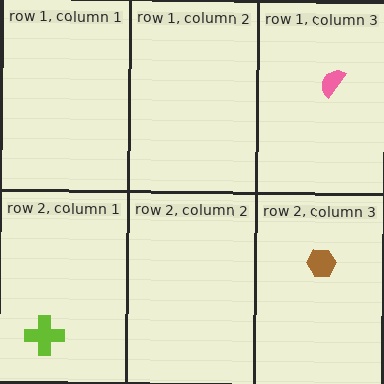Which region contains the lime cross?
The row 2, column 1 region.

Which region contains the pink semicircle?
The row 1, column 3 region.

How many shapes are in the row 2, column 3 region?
1.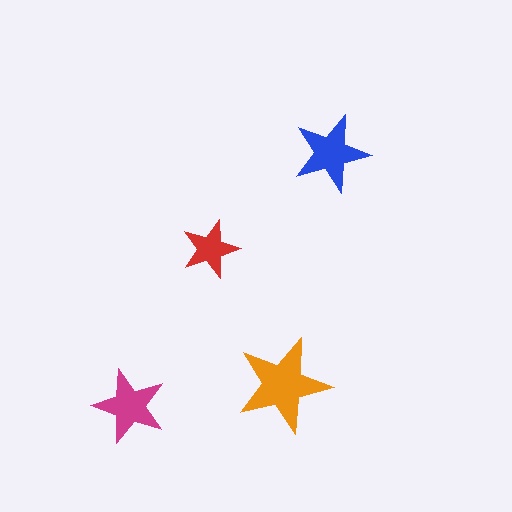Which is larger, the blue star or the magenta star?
The blue one.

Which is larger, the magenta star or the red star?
The magenta one.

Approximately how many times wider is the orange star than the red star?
About 1.5 times wider.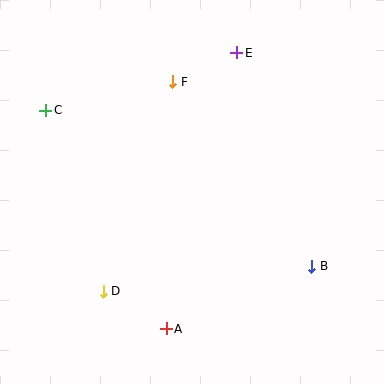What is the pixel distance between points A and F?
The distance between A and F is 247 pixels.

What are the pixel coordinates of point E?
Point E is at (237, 53).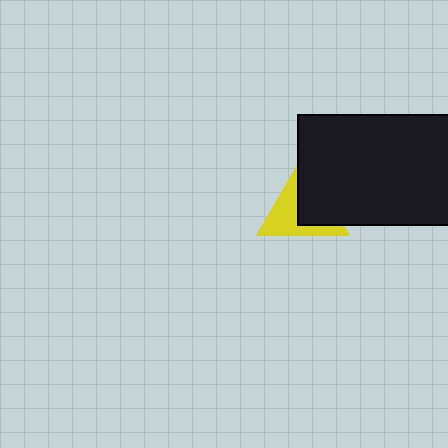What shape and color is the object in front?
The object in front is a black rectangle.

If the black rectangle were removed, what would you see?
You would see the complete yellow triangle.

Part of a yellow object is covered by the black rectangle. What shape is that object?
It is a triangle.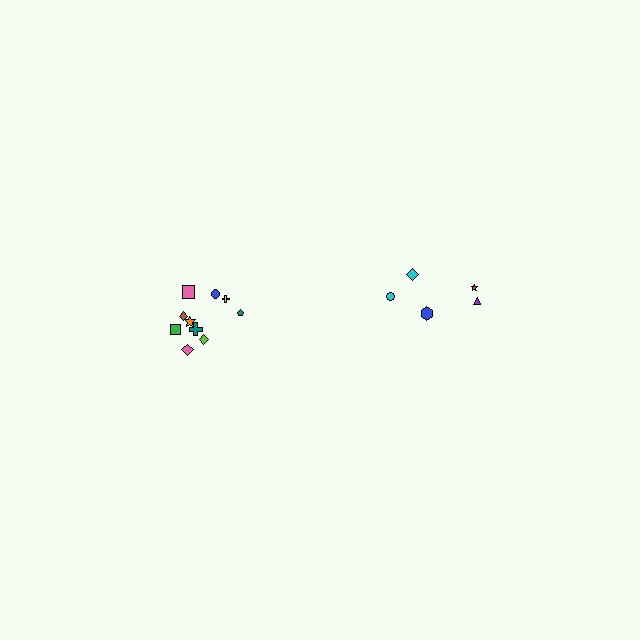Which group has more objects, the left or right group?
The left group.